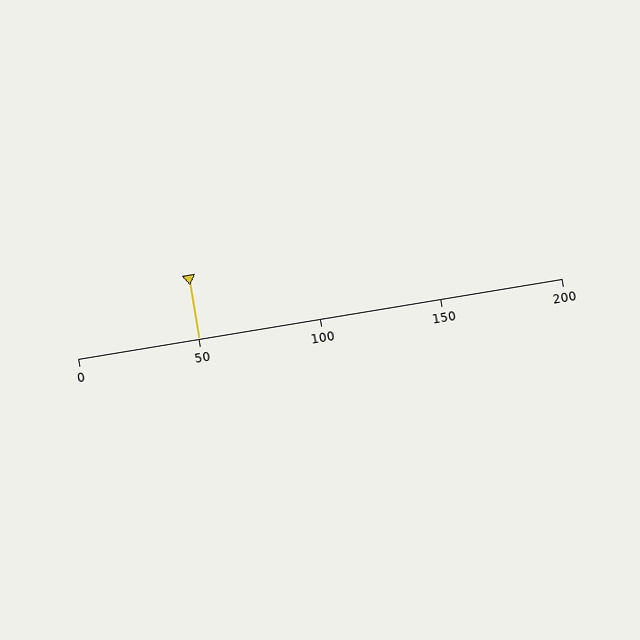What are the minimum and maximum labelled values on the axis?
The axis runs from 0 to 200.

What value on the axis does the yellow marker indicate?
The marker indicates approximately 50.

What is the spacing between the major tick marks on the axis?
The major ticks are spaced 50 apart.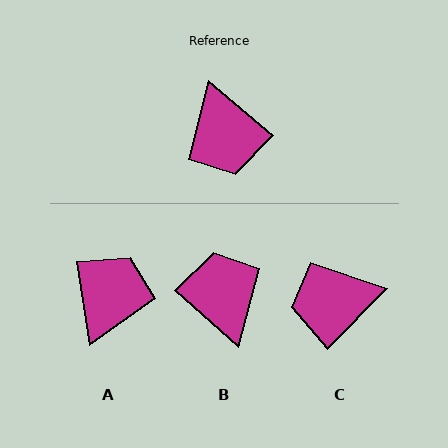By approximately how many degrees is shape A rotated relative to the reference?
Approximately 139 degrees counter-clockwise.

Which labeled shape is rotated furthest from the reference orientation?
B, about 179 degrees away.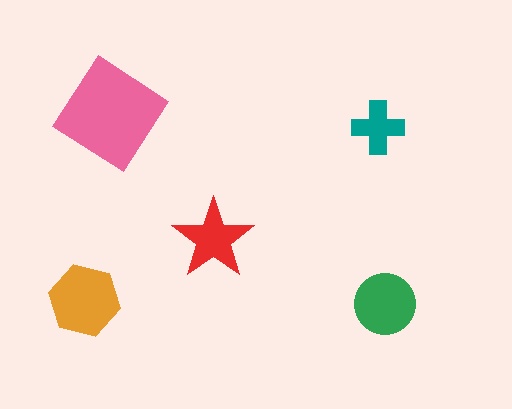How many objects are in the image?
There are 5 objects in the image.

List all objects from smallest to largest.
The teal cross, the red star, the green circle, the orange hexagon, the pink diamond.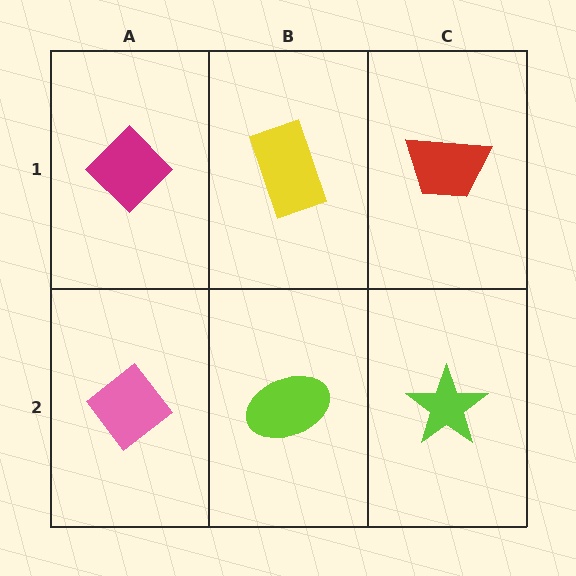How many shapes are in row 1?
3 shapes.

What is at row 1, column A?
A magenta diamond.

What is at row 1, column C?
A red trapezoid.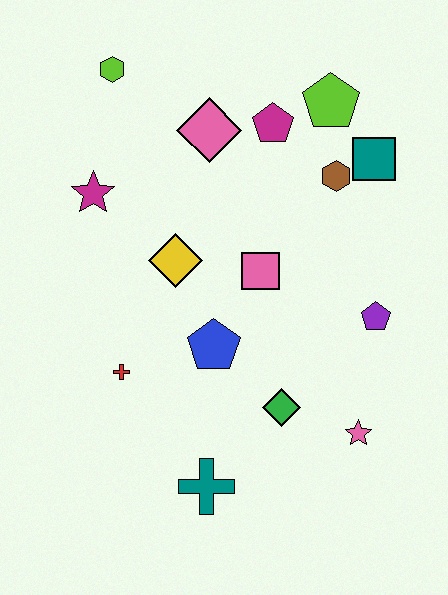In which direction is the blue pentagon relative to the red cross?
The blue pentagon is to the right of the red cross.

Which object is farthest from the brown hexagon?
The teal cross is farthest from the brown hexagon.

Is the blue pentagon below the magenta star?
Yes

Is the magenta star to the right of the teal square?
No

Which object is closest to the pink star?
The green diamond is closest to the pink star.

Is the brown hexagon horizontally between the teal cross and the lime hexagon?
No